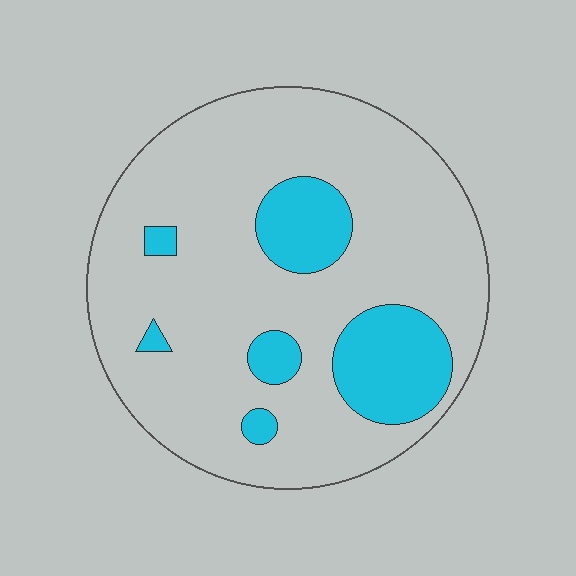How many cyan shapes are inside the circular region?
6.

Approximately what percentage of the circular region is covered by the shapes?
Approximately 20%.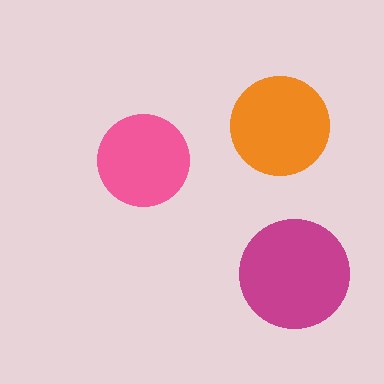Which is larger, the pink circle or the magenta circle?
The magenta one.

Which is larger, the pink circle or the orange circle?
The orange one.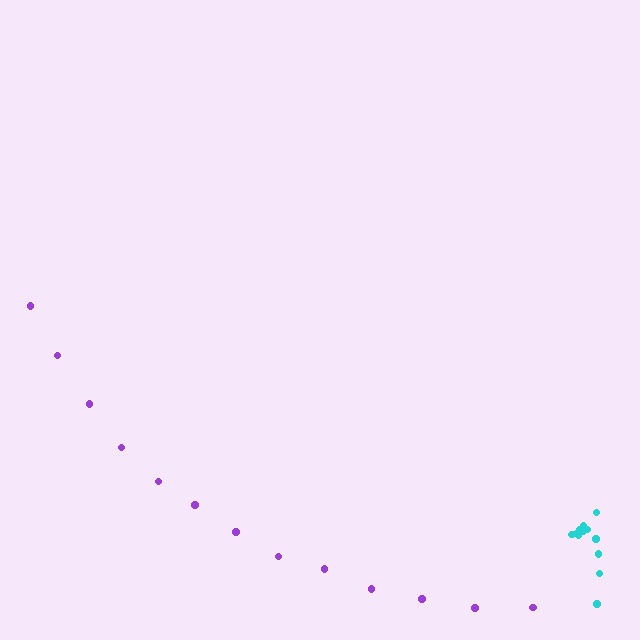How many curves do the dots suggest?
There are 2 distinct paths.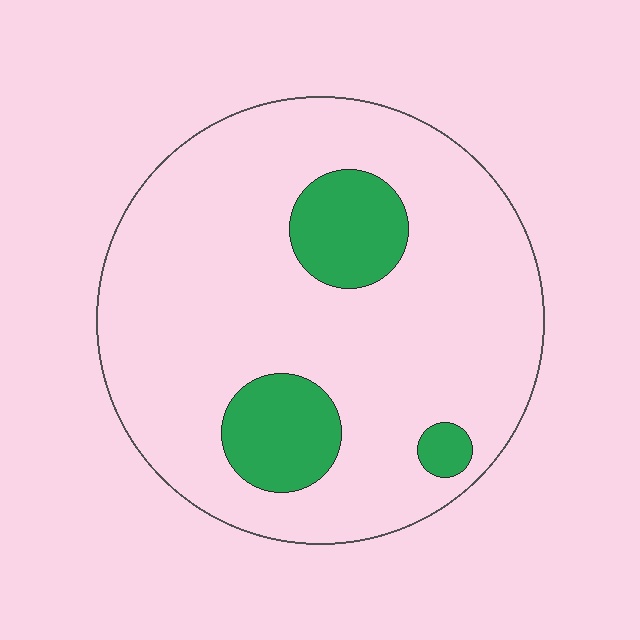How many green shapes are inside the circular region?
3.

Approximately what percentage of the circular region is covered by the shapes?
Approximately 15%.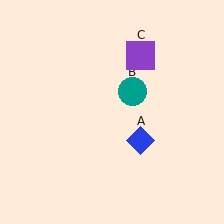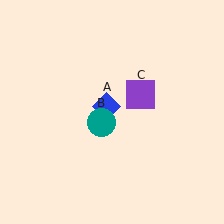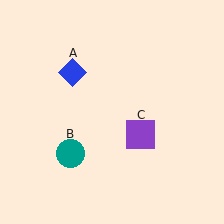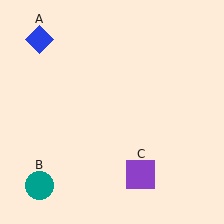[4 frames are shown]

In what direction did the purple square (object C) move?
The purple square (object C) moved down.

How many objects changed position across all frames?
3 objects changed position: blue diamond (object A), teal circle (object B), purple square (object C).